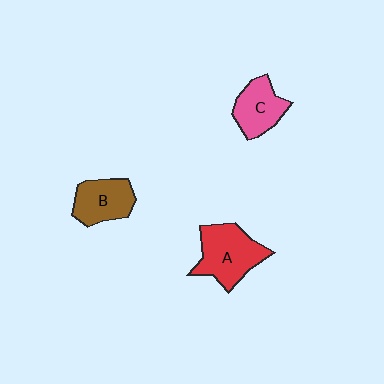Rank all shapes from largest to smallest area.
From largest to smallest: A (red), B (brown), C (pink).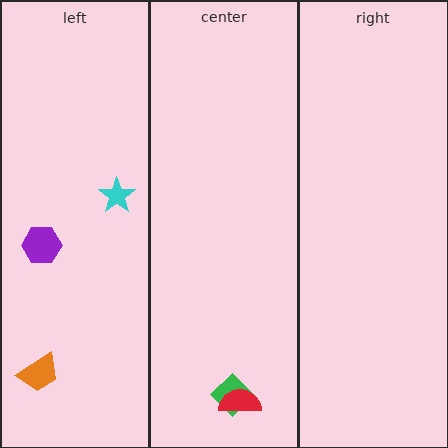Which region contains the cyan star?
The left region.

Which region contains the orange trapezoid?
The left region.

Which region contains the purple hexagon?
The left region.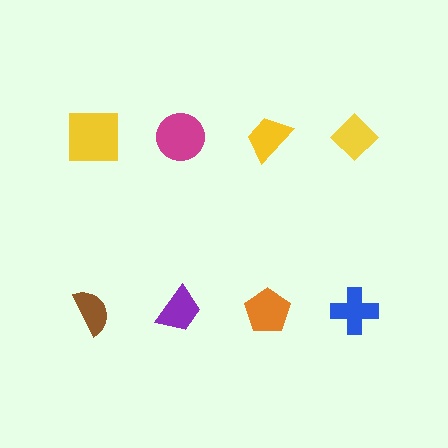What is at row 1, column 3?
A yellow trapezoid.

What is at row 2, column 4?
A blue cross.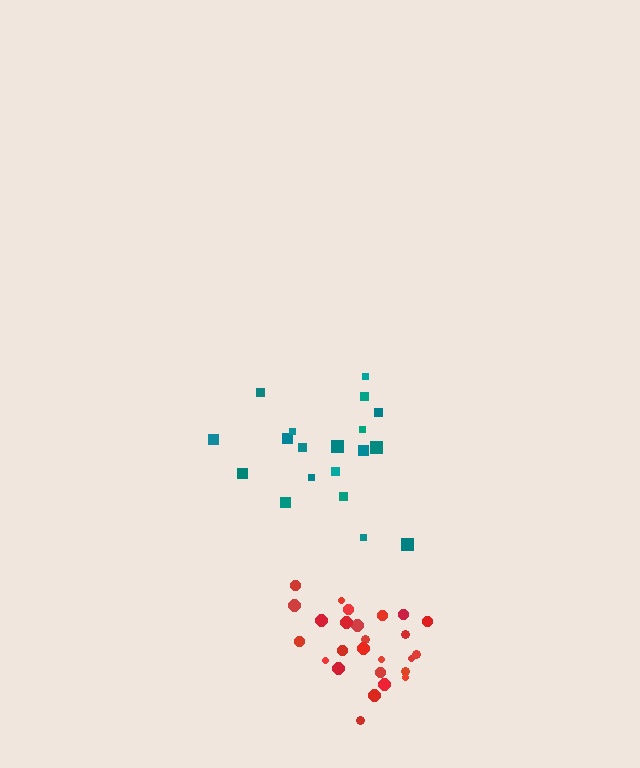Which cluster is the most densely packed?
Red.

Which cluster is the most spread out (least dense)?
Teal.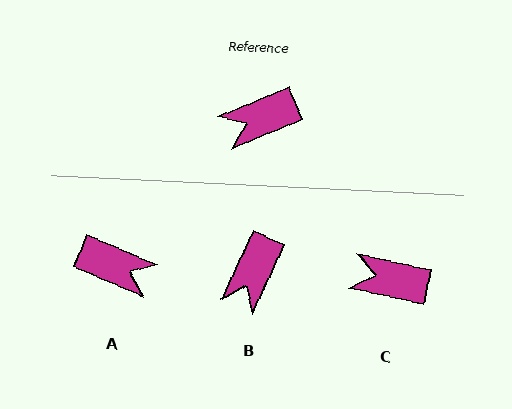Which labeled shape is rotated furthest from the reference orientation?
A, about 134 degrees away.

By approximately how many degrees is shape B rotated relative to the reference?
Approximately 43 degrees counter-clockwise.